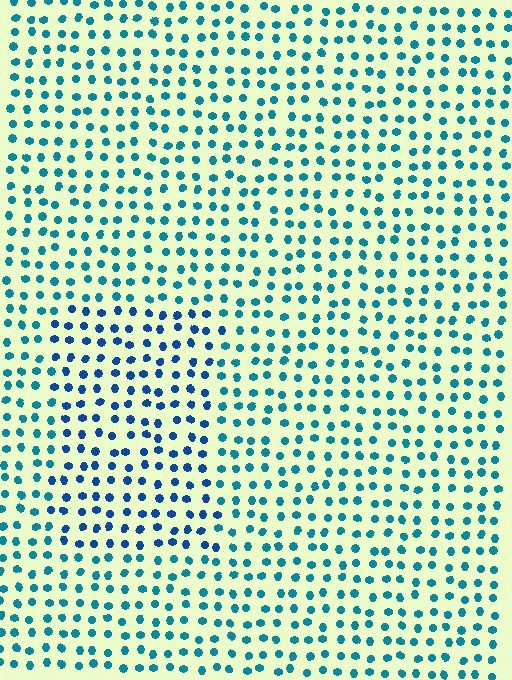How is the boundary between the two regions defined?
The boundary is defined purely by a slight shift in hue (about 28 degrees). Spacing, size, and orientation are identical on both sides.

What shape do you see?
I see a rectangle.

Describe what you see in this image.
The image is filled with small teal elements in a uniform arrangement. A rectangle-shaped region is visible where the elements are tinted to a slightly different hue, forming a subtle color boundary.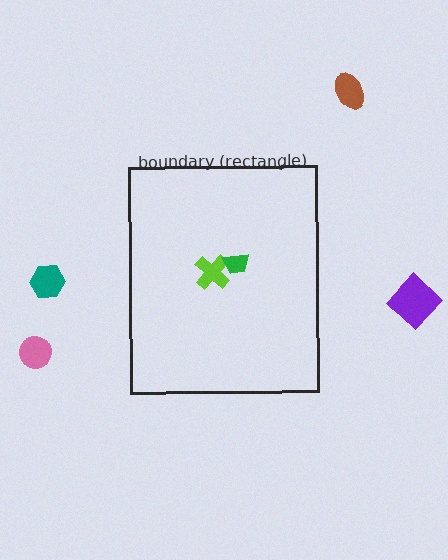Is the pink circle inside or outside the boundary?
Outside.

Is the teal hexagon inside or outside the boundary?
Outside.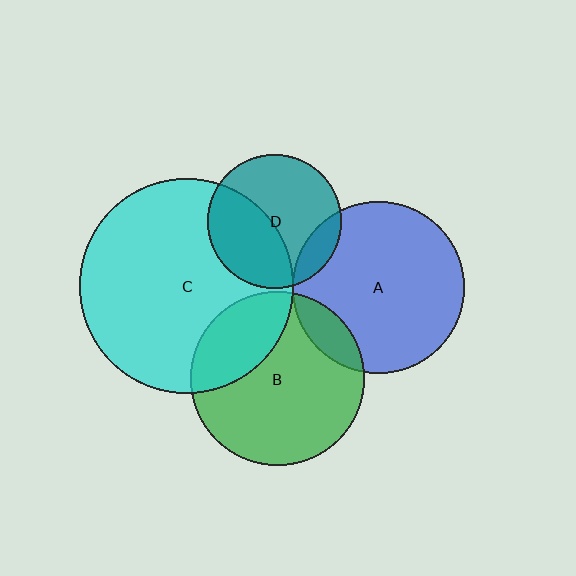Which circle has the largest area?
Circle C (cyan).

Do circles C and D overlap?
Yes.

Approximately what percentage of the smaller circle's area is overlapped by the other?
Approximately 40%.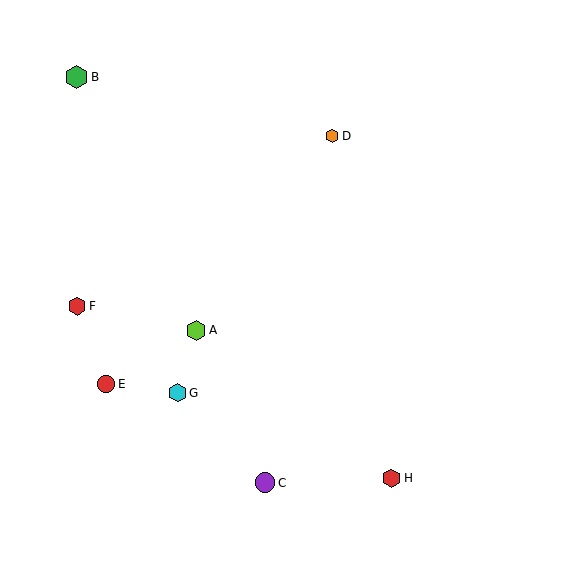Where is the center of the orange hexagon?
The center of the orange hexagon is at (332, 136).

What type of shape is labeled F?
Shape F is a red hexagon.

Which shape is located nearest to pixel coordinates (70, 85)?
The green hexagon (labeled B) at (76, 77) is nearest to that location.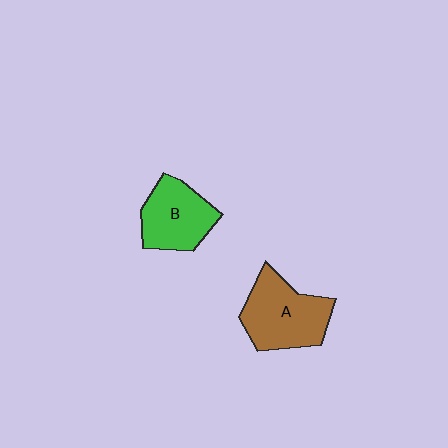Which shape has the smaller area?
Shape B (green).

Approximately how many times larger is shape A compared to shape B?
Approximately 1.2 times.